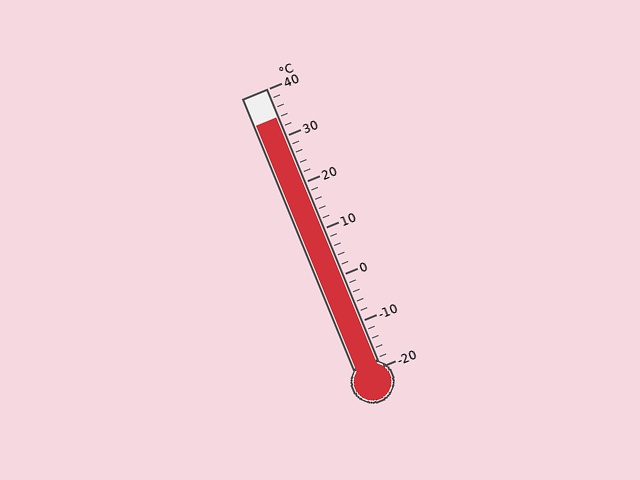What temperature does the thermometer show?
The thermometer shows approximately 34°C.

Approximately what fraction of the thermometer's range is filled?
The thermometer is filled to approximately 90% of its range.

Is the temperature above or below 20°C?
The temperature is above 20°C.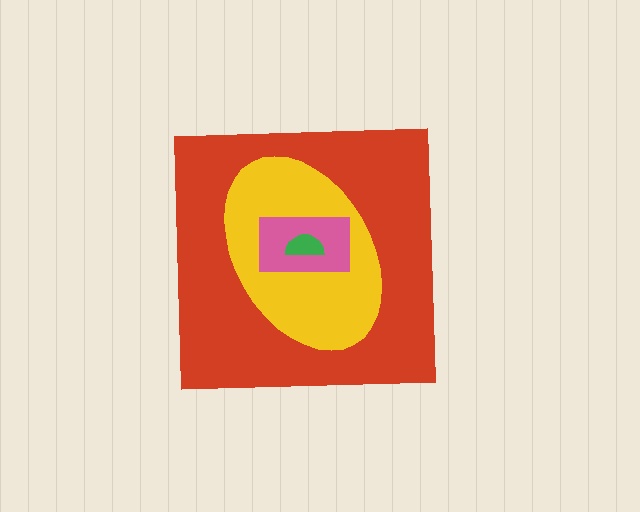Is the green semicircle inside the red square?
Yes.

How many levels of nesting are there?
4.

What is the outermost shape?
The red square.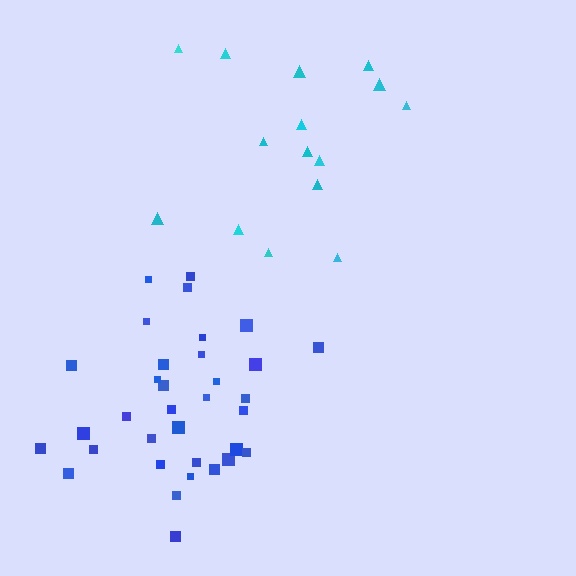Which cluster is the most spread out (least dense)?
Cyan.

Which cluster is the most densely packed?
Blue.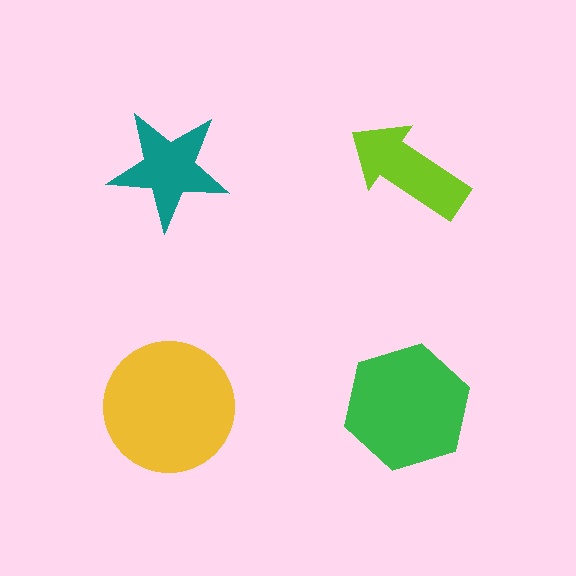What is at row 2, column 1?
A yellow circle.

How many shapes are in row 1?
2 shapes.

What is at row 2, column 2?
A green hexagon.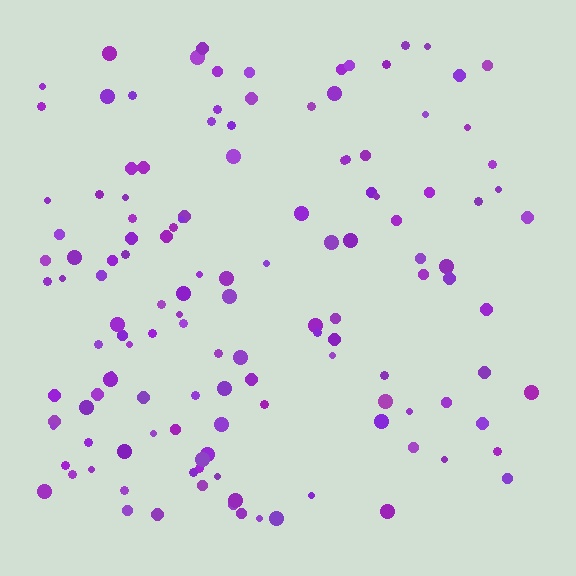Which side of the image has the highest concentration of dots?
The left.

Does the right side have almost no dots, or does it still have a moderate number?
Still a moderate number, just noticeably fewer than the left.